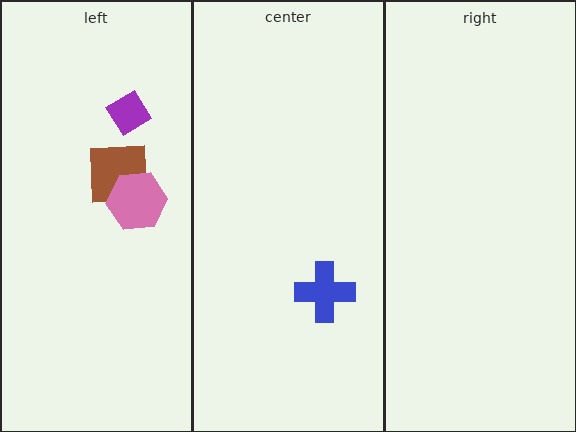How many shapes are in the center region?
1.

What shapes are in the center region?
The blue cross.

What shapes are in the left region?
The brown square, the purple diamond, the pink hexagon.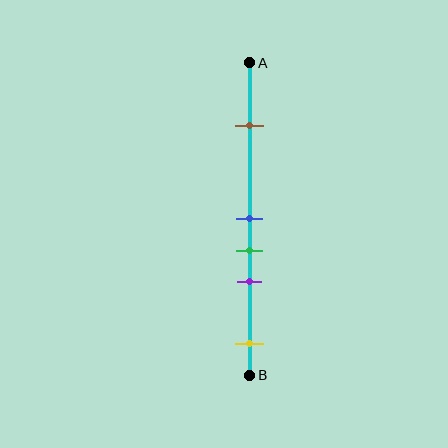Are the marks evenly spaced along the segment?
No, the marks are not evenly spaced.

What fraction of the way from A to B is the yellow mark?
The yellow mark is approximately 90% (0.9) of the way from A to B.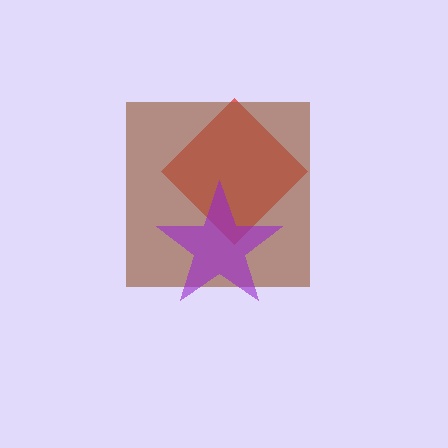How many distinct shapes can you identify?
There are 3 distinct shapes: a red diamond, a brown square, a purple star.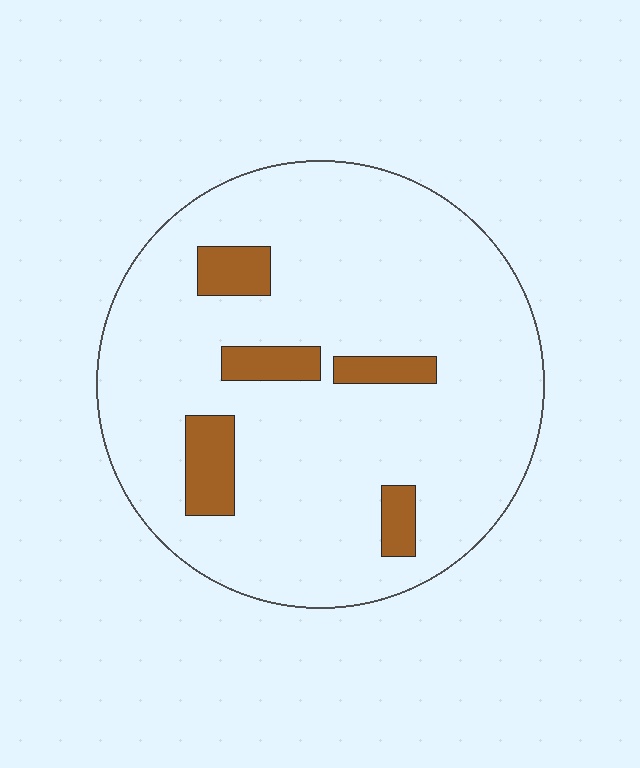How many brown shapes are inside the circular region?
5.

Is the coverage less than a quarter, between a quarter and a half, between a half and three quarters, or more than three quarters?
Less than a quarter.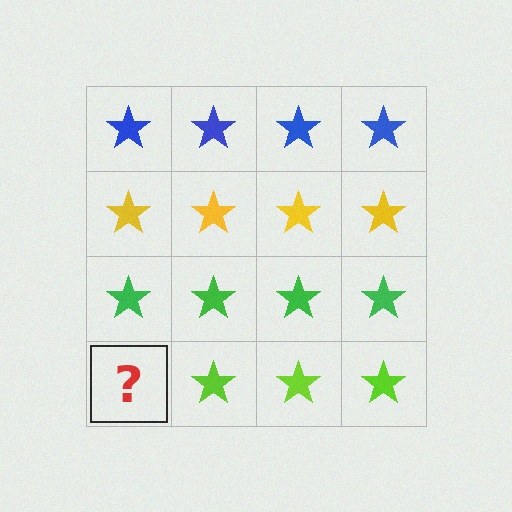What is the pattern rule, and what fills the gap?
The rule is that each row has a consistent color. The gap should be filled with a lime star.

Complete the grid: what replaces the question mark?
The question mark should be replaced with a lime star.